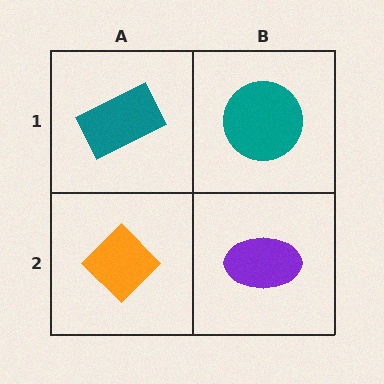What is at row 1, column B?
A teal circle.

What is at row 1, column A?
A teal rectangle.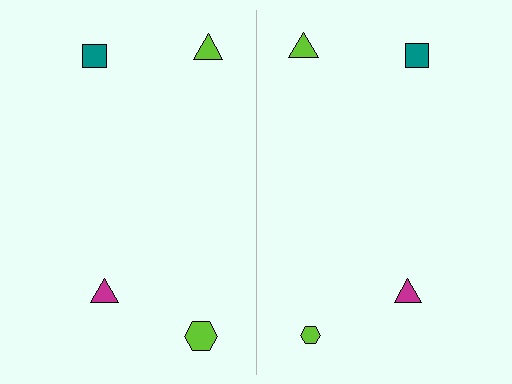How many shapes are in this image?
There are 8 shapes in this image.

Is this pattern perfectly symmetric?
No, the pattern is not perfectly symmetric. The lime hexagon on the right side has a different size than its mirror counterpart.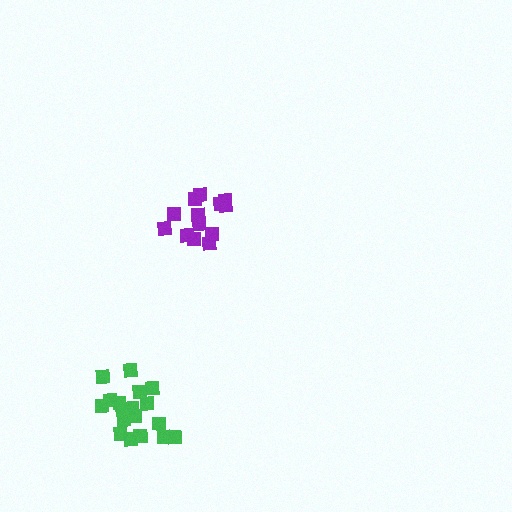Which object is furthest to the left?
The green cluster is leftmost.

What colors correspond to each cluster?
The clusters are colored: purple, green.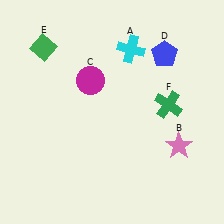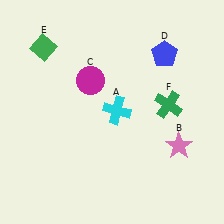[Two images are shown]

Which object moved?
The cyan cross (A) moved down.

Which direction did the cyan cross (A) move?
The cyan cross (A) moved down.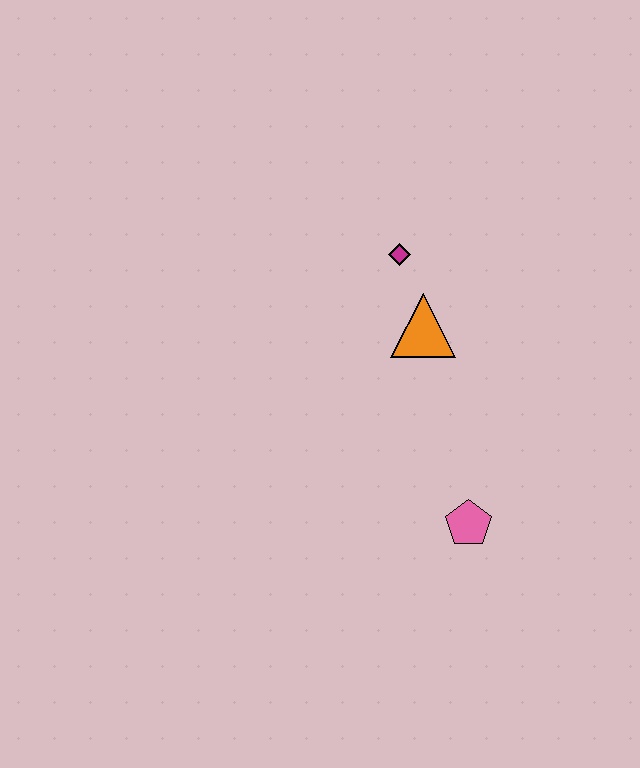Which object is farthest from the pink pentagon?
The magenta diamond is farthest from the pink pentagon.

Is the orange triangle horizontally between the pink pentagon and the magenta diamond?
Yes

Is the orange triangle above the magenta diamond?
No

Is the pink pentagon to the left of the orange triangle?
No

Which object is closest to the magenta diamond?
The orange triangle is closest to the magenta diamond.